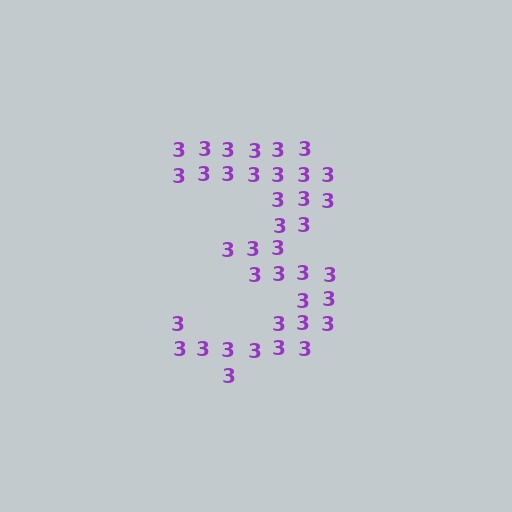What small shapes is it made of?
It is made of small digit 3's.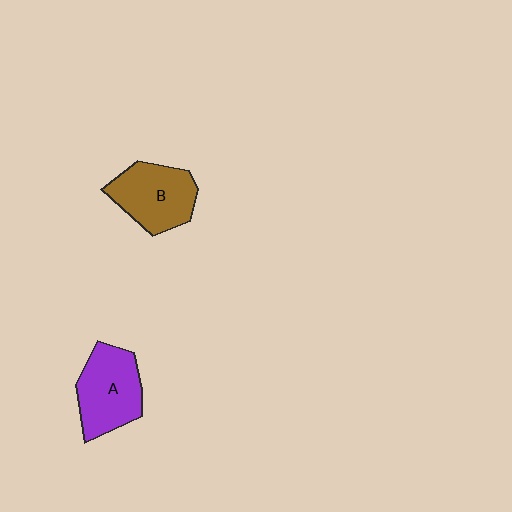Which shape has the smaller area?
Shape B (brown).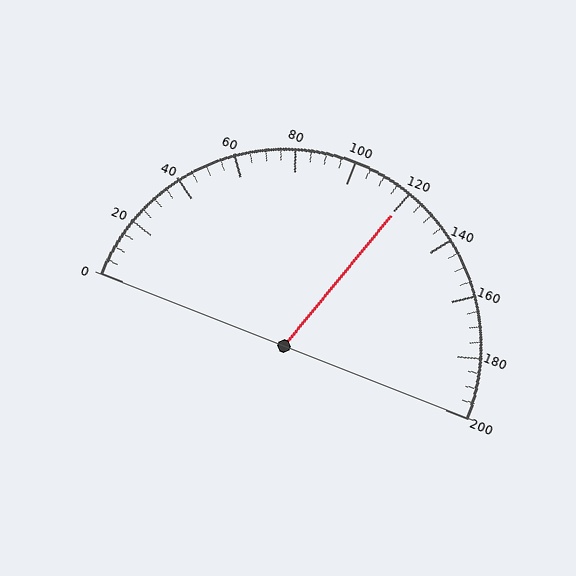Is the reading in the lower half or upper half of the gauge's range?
The reading is in the upper half of the range (0 to 200).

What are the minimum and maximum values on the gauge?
The gauge ranges from 0 to 200.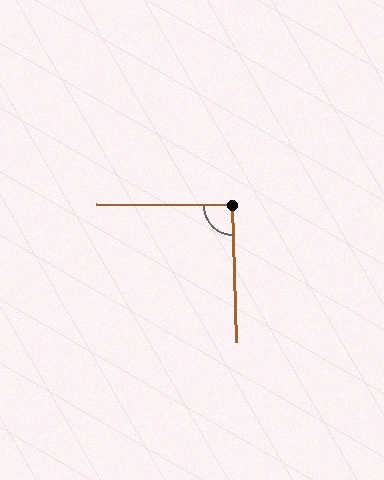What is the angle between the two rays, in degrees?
Approximately 92 degrees.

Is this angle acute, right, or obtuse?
It is approximately a right angle.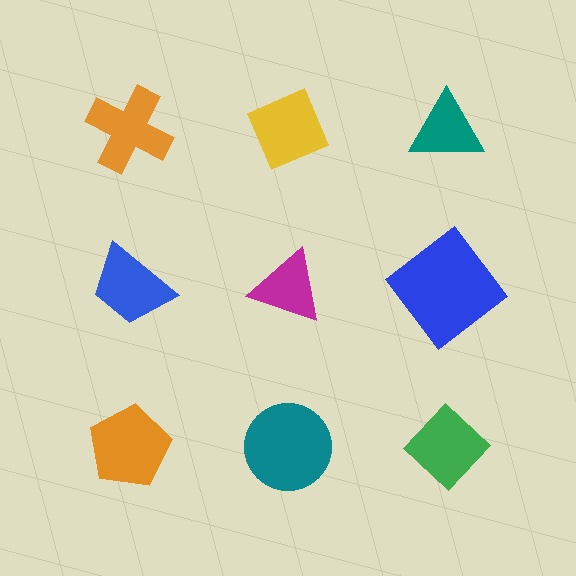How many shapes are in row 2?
3 shapes.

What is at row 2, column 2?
A magenta triangle.